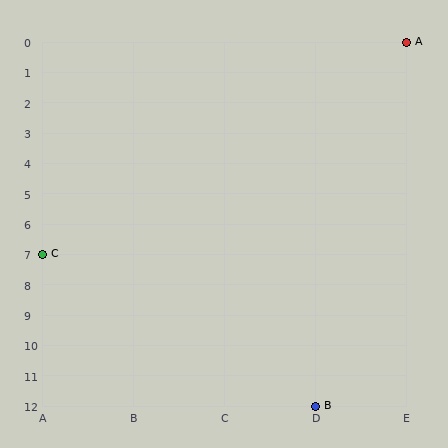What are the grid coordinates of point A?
Point A is at grid coordinates (E, 0).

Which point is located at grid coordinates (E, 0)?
Point A is at (E, 0).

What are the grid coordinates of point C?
Point C is at grid coordinates (A, 7).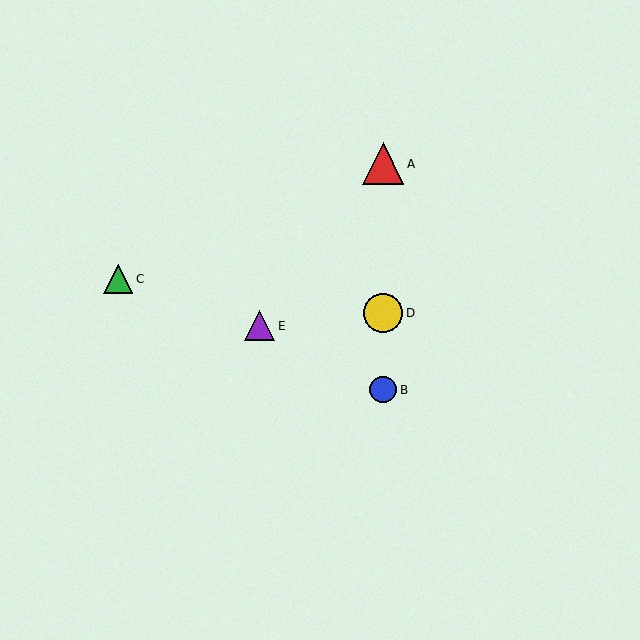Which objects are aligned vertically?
Objects A, B, D are aligned vertically.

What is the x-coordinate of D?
Object D is at x≈383.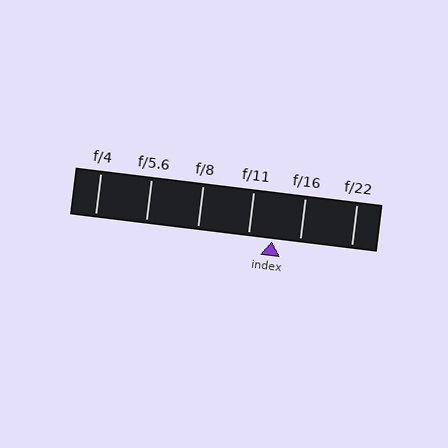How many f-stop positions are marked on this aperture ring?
There are 6 f-stop positions marked.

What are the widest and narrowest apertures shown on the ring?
The widest aperture shown is f/4 and the narrowest is f/22.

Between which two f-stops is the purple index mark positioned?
The index mark is between f/11 and f/16.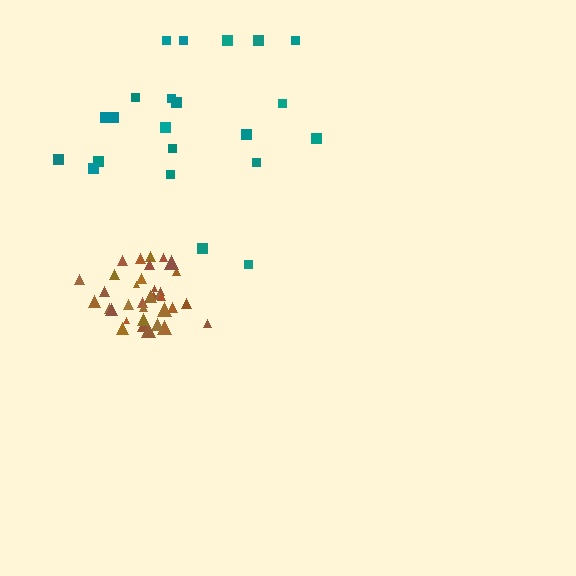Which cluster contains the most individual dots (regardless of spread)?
Brown (35).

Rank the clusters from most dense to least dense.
brown, teal.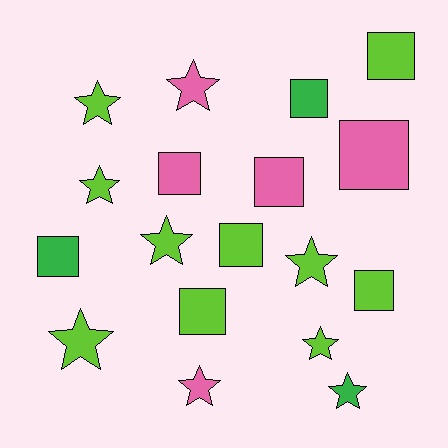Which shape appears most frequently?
Square, with 9 objects.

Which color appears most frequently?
Lime, with 10 objects.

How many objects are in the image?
There are 18 objects.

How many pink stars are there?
There are 2 pink stars.